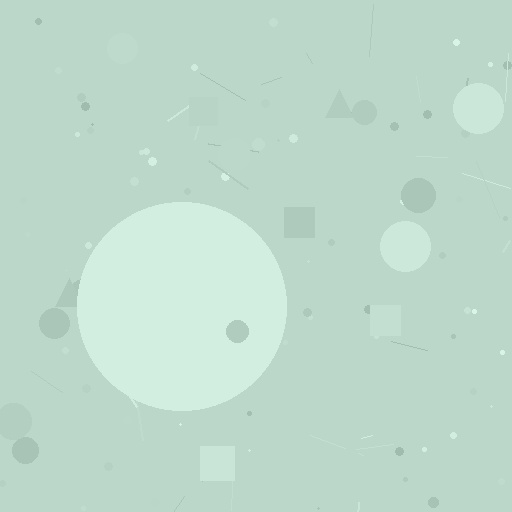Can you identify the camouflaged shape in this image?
The camouflaged shape is a circle.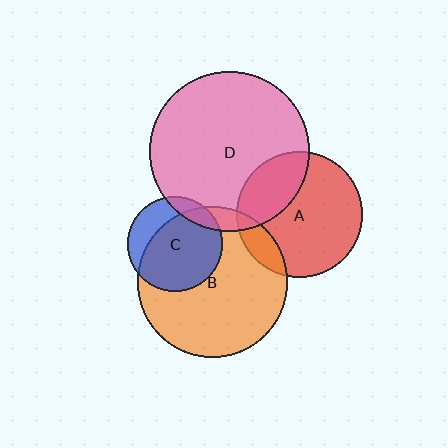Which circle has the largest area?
Circle D (pink).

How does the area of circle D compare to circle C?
Approximately 2.8 times.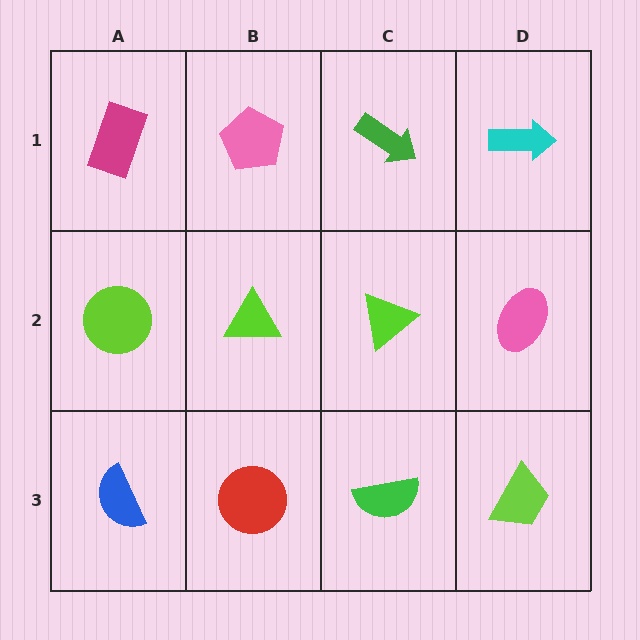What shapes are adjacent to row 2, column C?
A green arrow (row 1, column C), a green semicircle (row 3, column C), a lime triangle (row 2, column B), a pink ellipse (row 2, column D).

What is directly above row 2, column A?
A magenta rectangle.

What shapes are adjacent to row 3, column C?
A lime triangle (row 2, column C), a red circle (row 3, column B), a lime trapezoid (row 3, column D).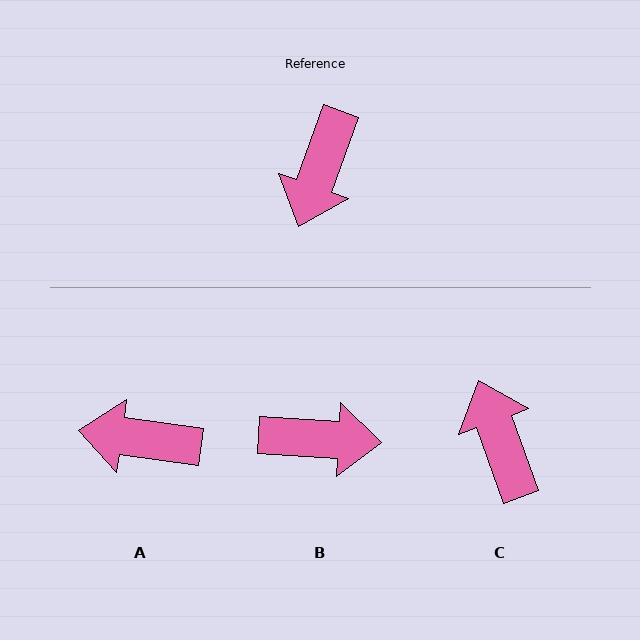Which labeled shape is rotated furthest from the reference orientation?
C, about 140 degrees away.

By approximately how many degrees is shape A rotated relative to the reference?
Approximately 78 degrees clockwise.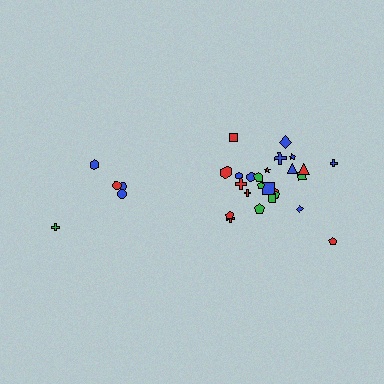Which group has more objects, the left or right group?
The right group.